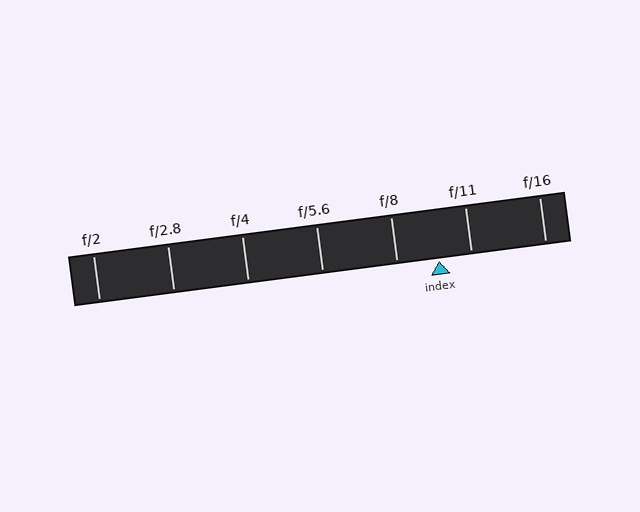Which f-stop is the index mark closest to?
The index mark is closest to f/11.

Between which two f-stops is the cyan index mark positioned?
The index mark is between f/8 and f/11.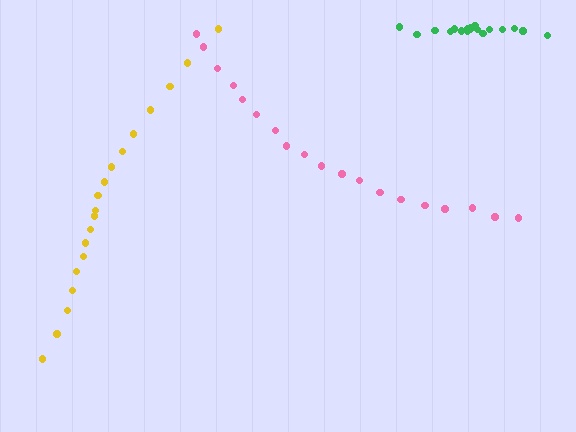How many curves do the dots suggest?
There are 3 distinct paths.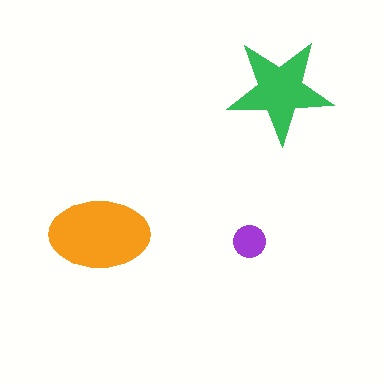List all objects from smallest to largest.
The purple circle, the green star, the orange ellipse.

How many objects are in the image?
There are 3 objects in the image.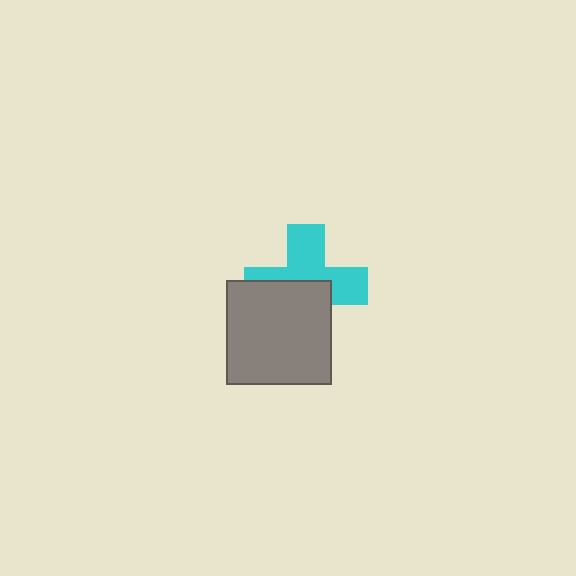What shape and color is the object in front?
The object in front is a gray square.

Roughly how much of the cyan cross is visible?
About half of it is visible (roughly 51%).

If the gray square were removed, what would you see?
You would see the complete cyan cross.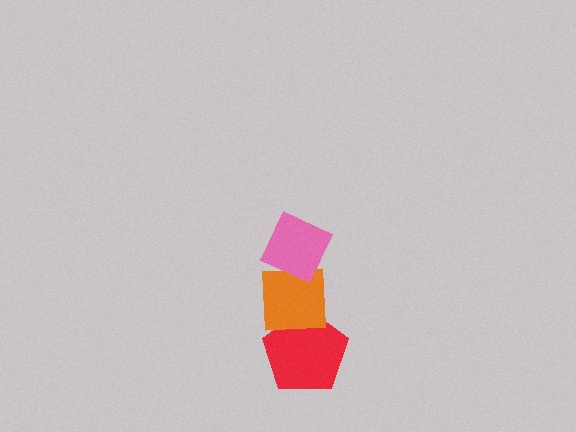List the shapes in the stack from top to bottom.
From top to bottom: the pink diamond, the orange square, the red pentagon.